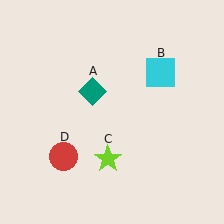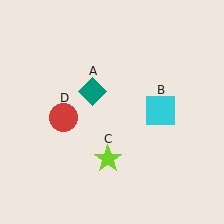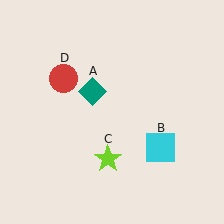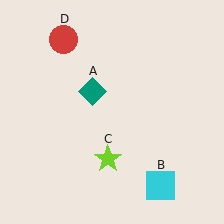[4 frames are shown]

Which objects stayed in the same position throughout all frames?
Teal diamond (object A) and lime star (object C) remained stationary.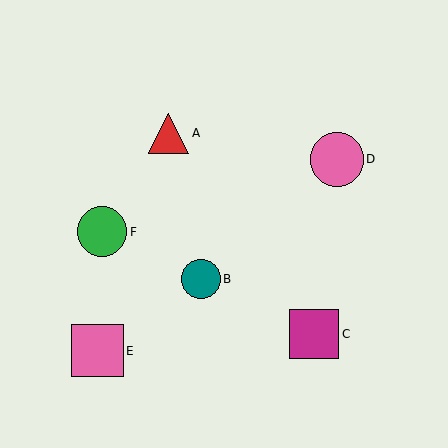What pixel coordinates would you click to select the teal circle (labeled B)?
Click at (201, 279) to select the teal circle B.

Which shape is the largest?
The pink circle (labeled D) is the largest.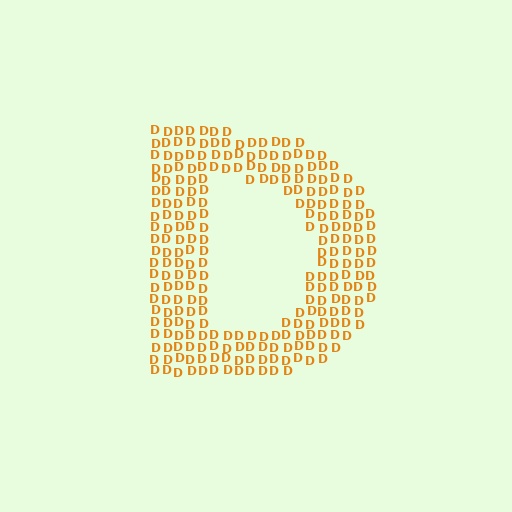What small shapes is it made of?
It is made of small letter D's.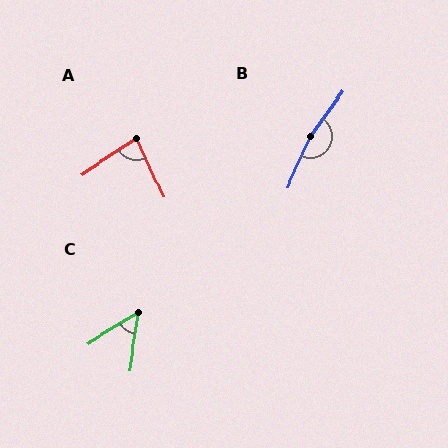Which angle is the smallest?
C, at approximately 50 degrees.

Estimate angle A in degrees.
Approximately 81 degrees.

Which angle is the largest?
B, at approximately 169 degrees.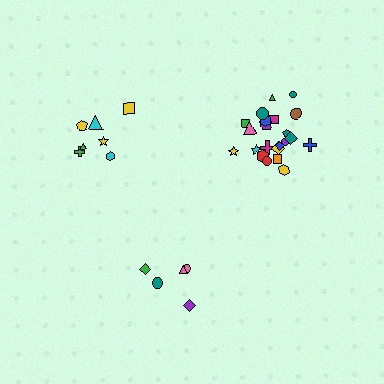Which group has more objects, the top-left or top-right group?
The top-right group.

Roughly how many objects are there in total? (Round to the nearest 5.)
Roughly 35 objects in total.